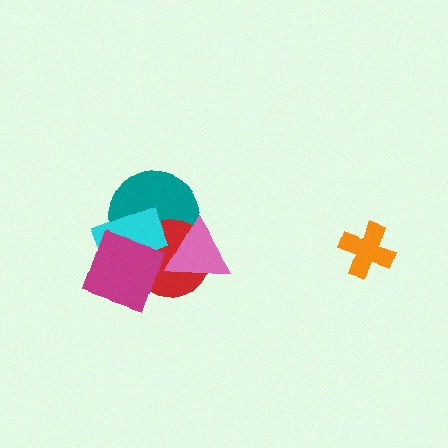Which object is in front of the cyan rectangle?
The magenta square is in front of the cyan rectangle.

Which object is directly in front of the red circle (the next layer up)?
The cyan rectangle is directly in front of the red circle.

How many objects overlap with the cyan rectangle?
3 objects overlap with the cyan rectangle.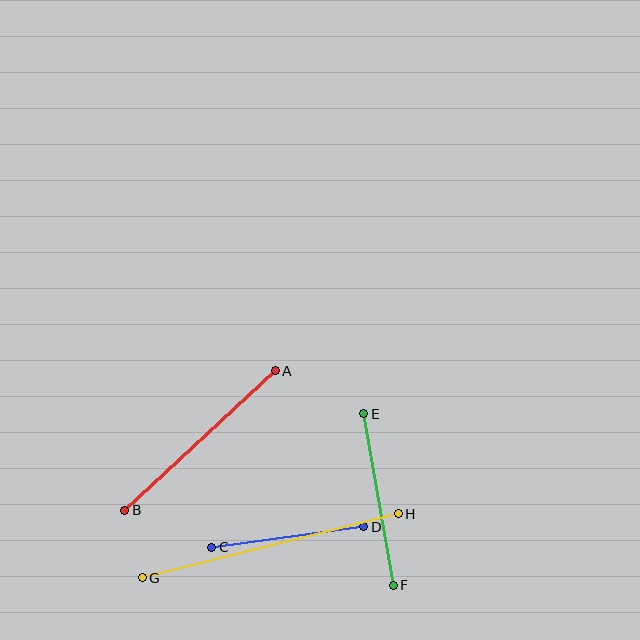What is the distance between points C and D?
The distance is approximately 153 pixels.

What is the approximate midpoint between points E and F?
The midpoint is at approximately (379, 500) pixels.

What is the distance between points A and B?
The distance is approximately 205 pixels.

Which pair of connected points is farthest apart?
Points G and H are farthest apart.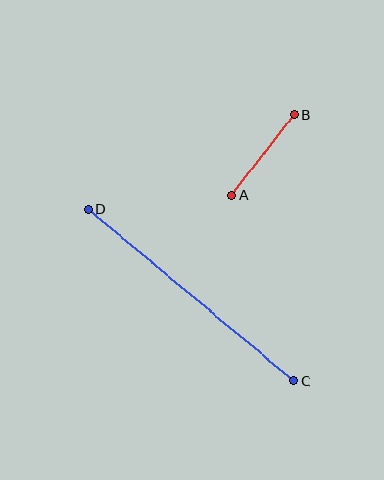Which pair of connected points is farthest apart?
Points C and D are farthest apart.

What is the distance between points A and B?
The distance is approximately 102 pixels.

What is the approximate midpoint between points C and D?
The midpoint is at approximately (191, 295) pixels.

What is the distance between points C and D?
The distance is approximately 268 pixels.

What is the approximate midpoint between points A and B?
The midpoint is at approximately (263, 155) pixels.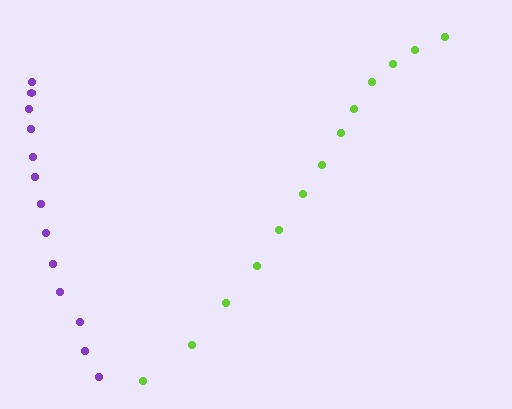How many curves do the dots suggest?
There are 2 distinct paths.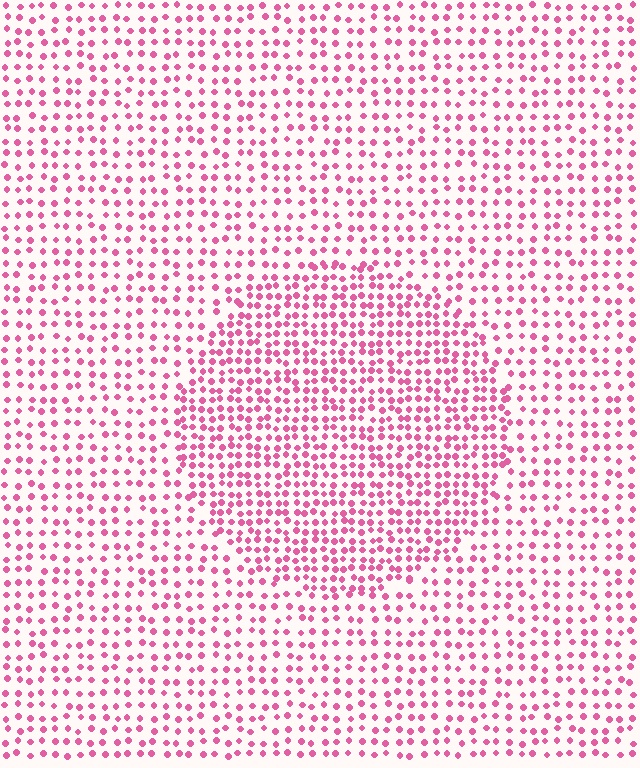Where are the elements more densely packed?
The elements are more densely packed inside the circle boundary.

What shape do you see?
I see a circle.